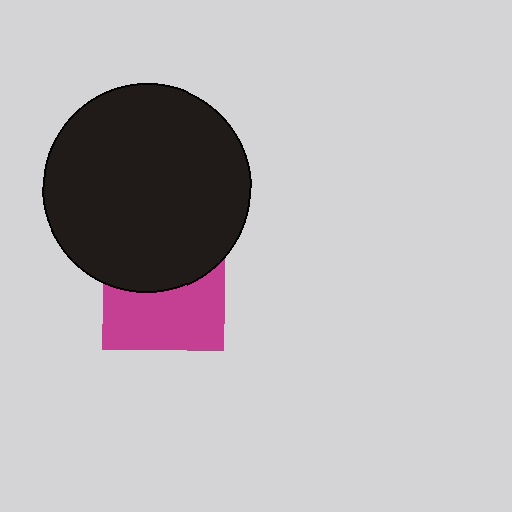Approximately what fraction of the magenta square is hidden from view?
Roughly 46% of the magenta square is hidden behind the black circle.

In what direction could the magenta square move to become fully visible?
The magenta square could move down. That would shift it out from behind the black circle entirely.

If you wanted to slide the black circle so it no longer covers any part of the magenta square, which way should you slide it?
Slide it up — that is the most direct way to separate the two shapes.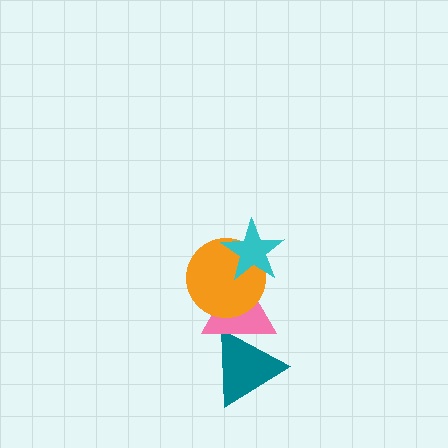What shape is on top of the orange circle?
The cyan star is on top of the orange circle.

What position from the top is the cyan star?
The cyan star is 1st from the top.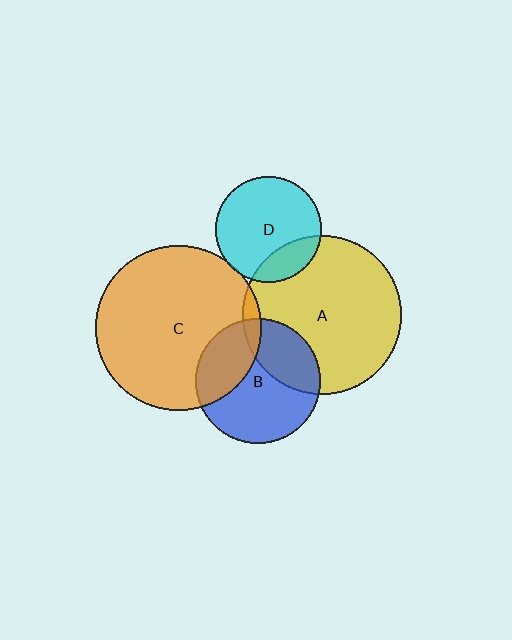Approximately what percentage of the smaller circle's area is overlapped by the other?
Approximately 5%.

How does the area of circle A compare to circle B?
Approximately 1.6 times.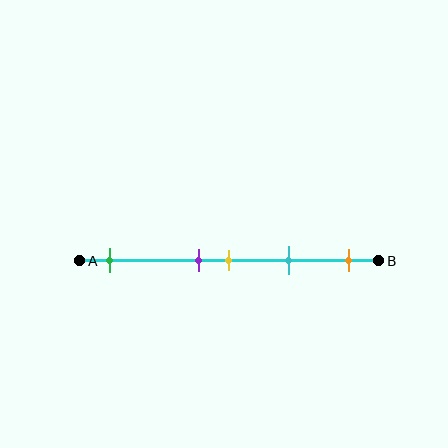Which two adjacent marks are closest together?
The purple and yellow marks are the closest adjacent pair.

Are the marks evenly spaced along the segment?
No, the marks are not evenly spaced.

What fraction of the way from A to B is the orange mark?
The orange mark is approximately 90% (0.9) of the way from A to B.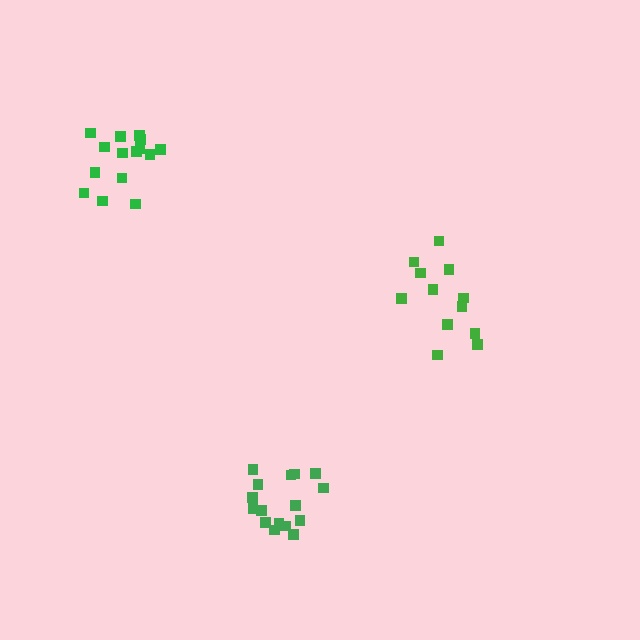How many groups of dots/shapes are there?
There are 3 groups.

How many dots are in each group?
Group 1: 12 dots, Group 2: 15 dots, Group 3: 16 dots (43 total).